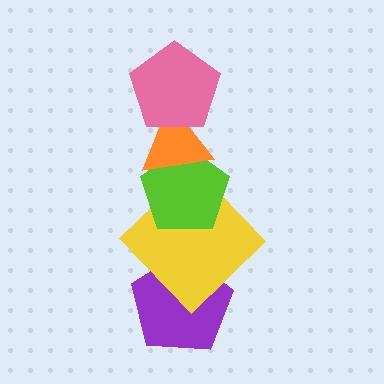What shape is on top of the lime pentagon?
The orange triangle is on top of the lime pentagon.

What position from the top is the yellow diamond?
The yellow diamond is 4th from the top.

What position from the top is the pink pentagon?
The pink pentagon is 1st from the top.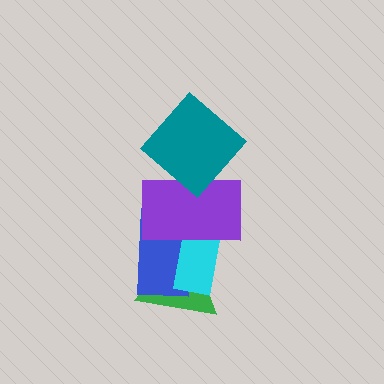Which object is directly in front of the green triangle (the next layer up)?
The blue rectangle is directly in front of the green triangle.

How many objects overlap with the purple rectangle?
4 objects overlap with the purple rectangle.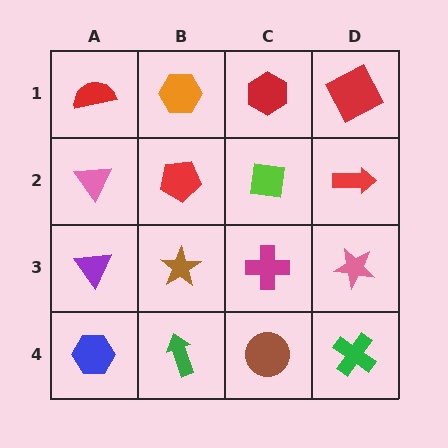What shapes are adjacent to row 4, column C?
A magenta cross (row 3, column C), a green arrow (row 4, column B), a green cross (row 4, column D).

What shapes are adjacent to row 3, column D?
A red arrow (row 2, column D), a green cross (row 4, column D), a magenta cross (row 3, column C).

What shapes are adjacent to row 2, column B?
An orange hexagon (row 1, column B), a brown star (row 3, column B), a pink triangle (row 2, column A), a lime square (row 2, column C).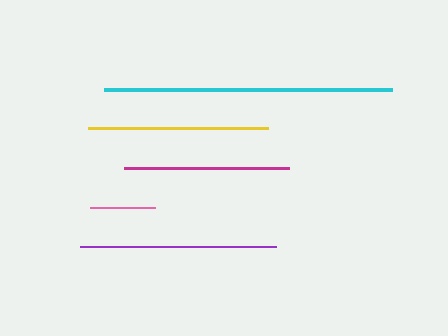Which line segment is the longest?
The cyan line is the longest at approximately 288 pixels.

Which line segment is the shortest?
The pink line is the shortest at approximately 64 pixels.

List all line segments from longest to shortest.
From longest to shortest: cyan, purple, yellow, magenta, pink.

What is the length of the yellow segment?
The yellow segment is approximately 179 pixels long.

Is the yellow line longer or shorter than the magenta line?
The yellow line is longer than the magenta line.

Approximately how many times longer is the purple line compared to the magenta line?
The purple line is approximately 1.2 times the length of the magenta line.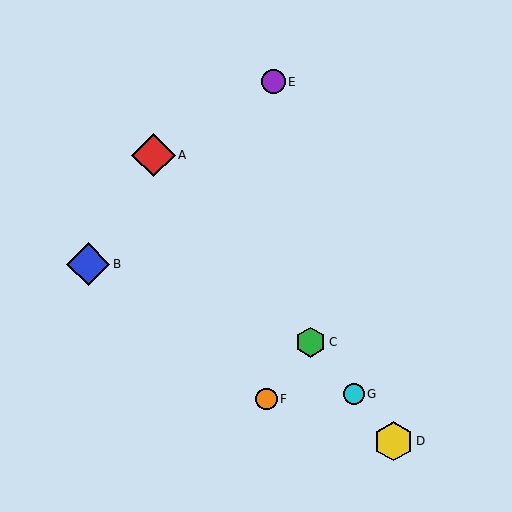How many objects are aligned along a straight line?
4 objects (A, C, D, G) are aligned along a straight line.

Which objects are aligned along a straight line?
Objects A, C, D, G are aligned along a straight line.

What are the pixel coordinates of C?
Object C is at (311, 342).